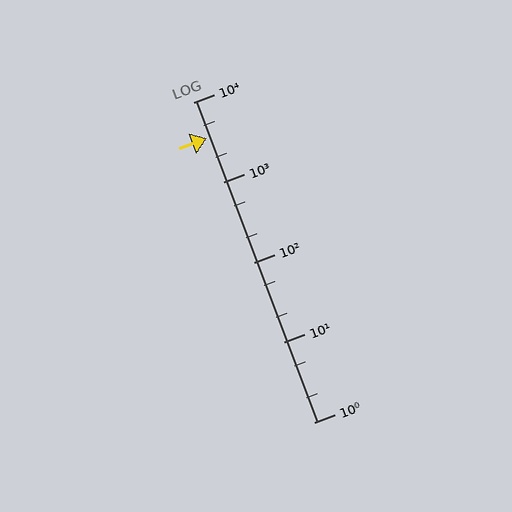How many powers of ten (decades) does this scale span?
The scale spans 4 decades, from 1 to 10000.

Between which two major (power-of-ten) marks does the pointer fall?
The pointer is between 1000 and 10000.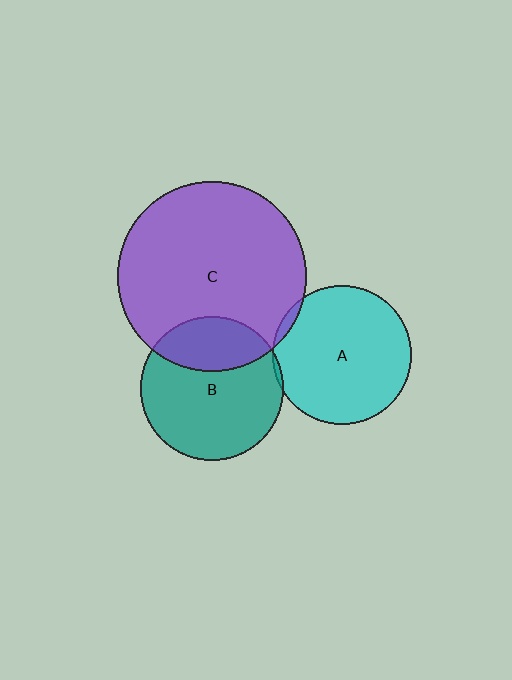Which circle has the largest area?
Circle C (purple).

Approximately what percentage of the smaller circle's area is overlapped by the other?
Approximately 30%.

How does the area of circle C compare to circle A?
Approximately 1.9 times.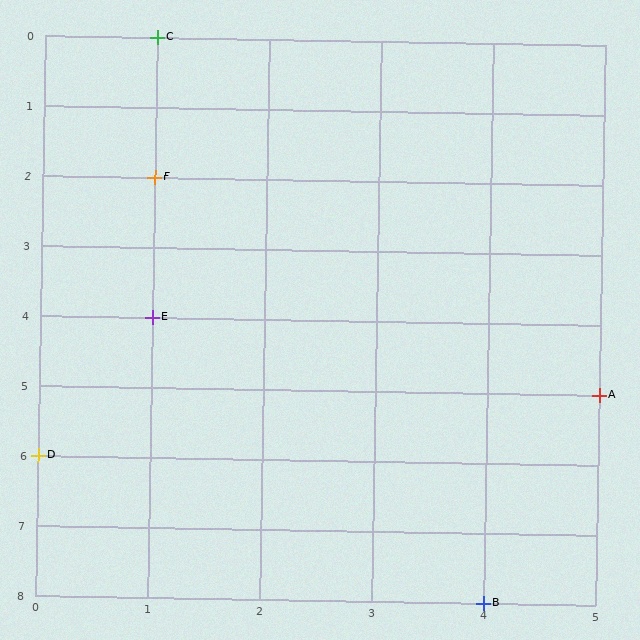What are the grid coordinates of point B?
Point B is at grid coordinates (4, 8).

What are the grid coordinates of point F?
Point F is at grid coordinates (1, 2).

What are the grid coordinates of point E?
Point E is at grid coordinates (1, 4).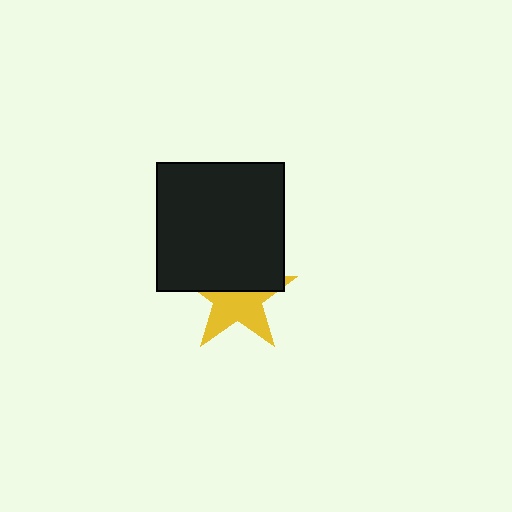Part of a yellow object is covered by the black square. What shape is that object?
It is a star.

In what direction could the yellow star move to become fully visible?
The yellow star could move down. That would shift it out from behind the black square entirely.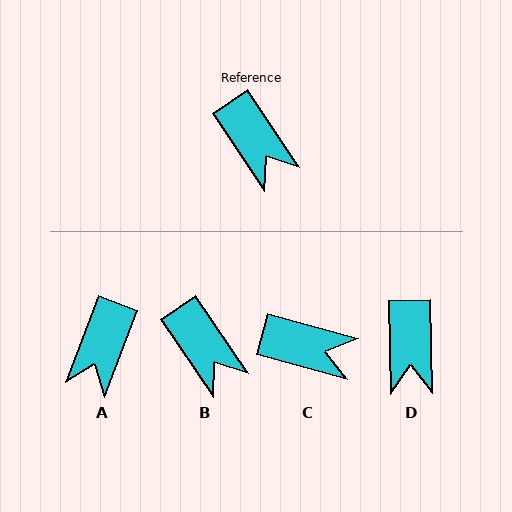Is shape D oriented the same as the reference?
No, it is off by about 32 degrees.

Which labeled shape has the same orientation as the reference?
B.